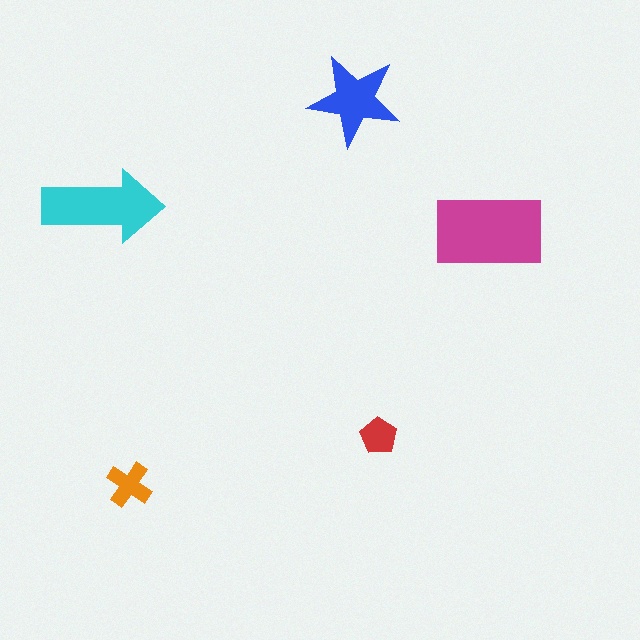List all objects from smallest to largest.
The red pentagon, the orange cross, the blue star, the cyan arrow, the magenta rectangle.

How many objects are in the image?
There are 5 objects in the image.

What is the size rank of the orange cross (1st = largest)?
4th.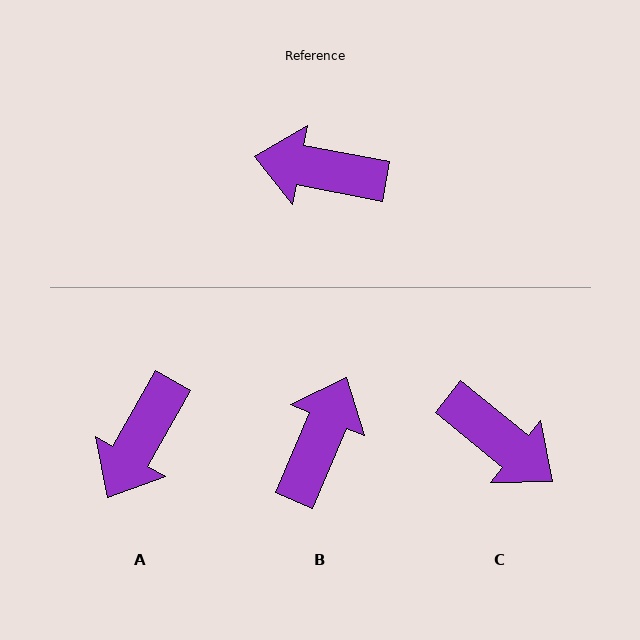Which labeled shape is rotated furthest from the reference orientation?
C, about 152 degrees away.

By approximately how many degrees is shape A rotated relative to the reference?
Approximately 71 degrees counter-clockwise.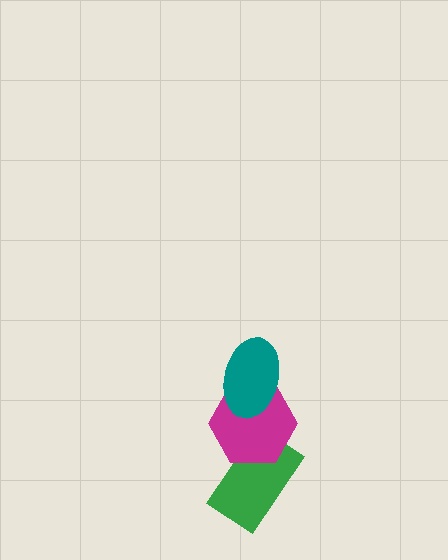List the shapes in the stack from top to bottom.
From top to bottom: the teal ellipse, the magenta hexagon, the green rectangle.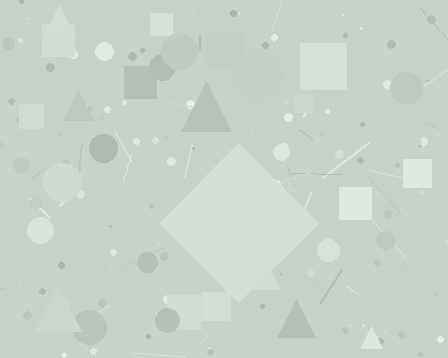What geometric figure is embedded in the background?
A diamond is embedded in the background.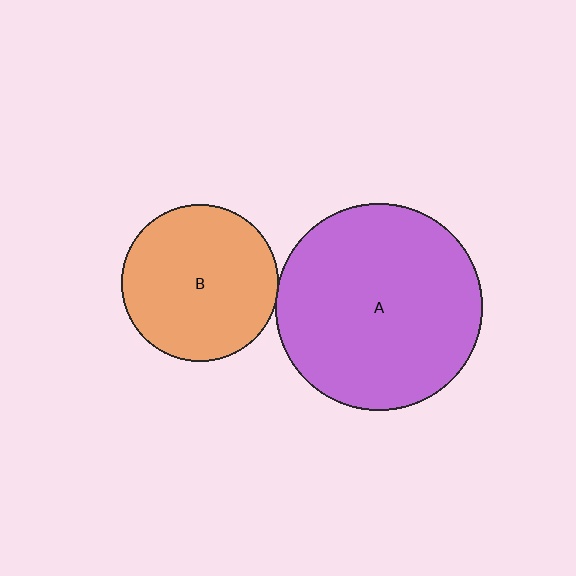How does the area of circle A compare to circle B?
Approximately 1.7 times.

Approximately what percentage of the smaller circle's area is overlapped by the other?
Approximately 5%.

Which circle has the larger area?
Circle A (purple).